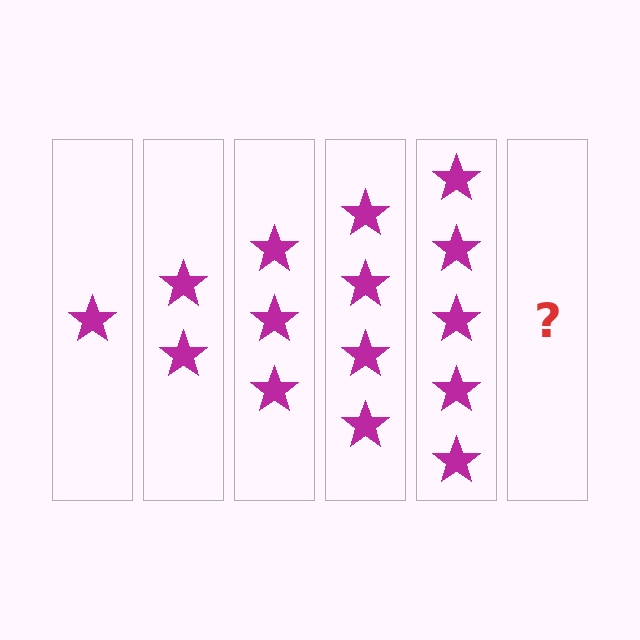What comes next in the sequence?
The next element should be 6 stars.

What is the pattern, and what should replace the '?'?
The pattern is that each step adds one more star. The '?' should be 6 stars.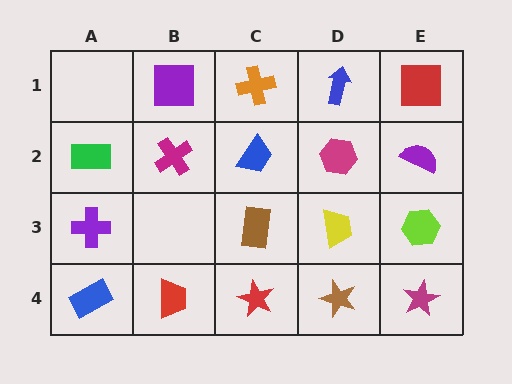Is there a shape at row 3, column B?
No, that cell is empty.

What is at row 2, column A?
A green rectangle.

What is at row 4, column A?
A blue rectangle.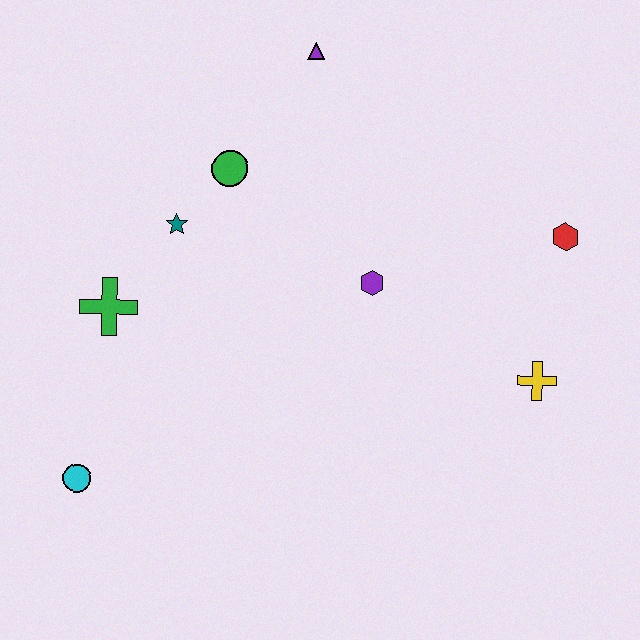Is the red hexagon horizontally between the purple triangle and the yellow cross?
No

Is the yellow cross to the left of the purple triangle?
No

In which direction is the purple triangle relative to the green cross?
The purple triangle is above the green cross.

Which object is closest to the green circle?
The teal star is closest to the green circle.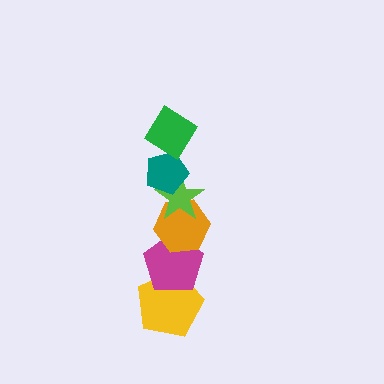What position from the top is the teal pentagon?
The teal pentagon is 2nd from the top.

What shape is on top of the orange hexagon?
The lime star is on top of the orange hexagon.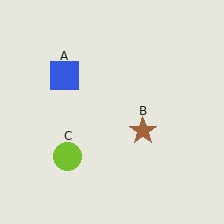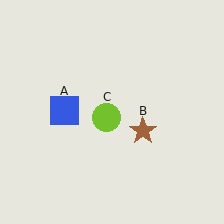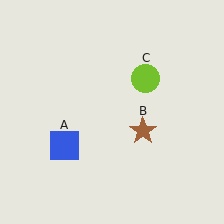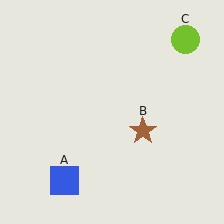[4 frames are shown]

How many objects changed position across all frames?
2 objects changed position: blue square (object A), lime circle (object C).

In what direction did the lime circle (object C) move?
The lime circle (object C) moved up and to the right.